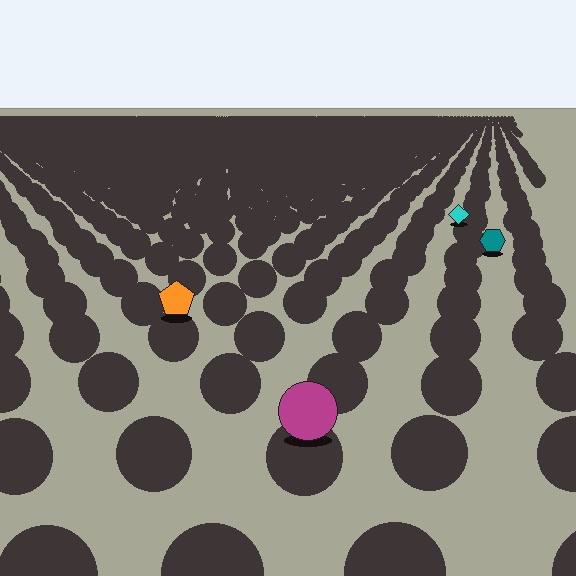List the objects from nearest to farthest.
From nearest to farthest: the magenta circle, the orange pentagon, the teal hexagon, the cyan diamond.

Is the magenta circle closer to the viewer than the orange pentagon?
Yes. The magenta circle is closer — you can tell from the texture gradient: the ground texture is coarser near it.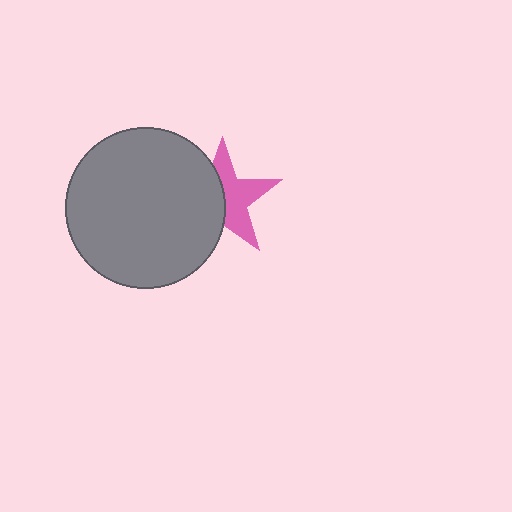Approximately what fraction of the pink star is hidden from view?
Roughly 48% of the pink star is hidden behind the gray circle.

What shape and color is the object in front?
The object in front is a gray circle.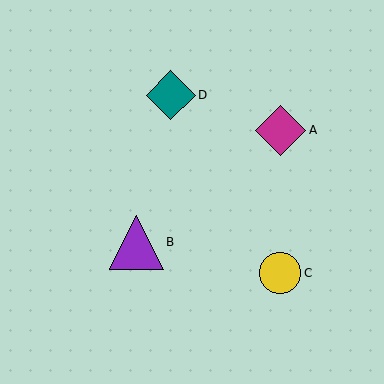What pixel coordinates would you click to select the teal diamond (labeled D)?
Click at (171, 95) to select the teal diamond D.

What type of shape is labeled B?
Shape B is a purple triangle.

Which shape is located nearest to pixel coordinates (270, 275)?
The yellow circle (labeled C) at (280, 273) is nearest to that location.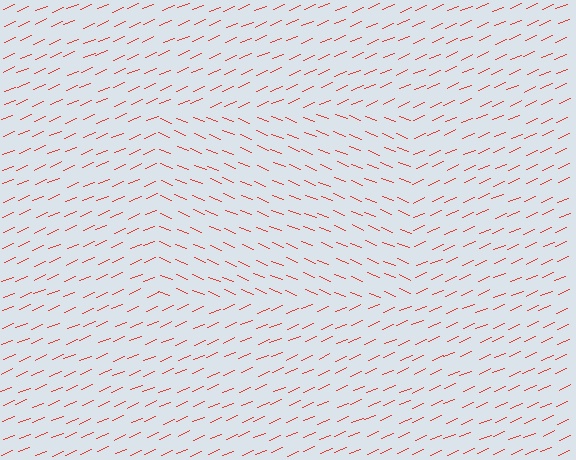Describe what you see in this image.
The image is filled with small red line segments. A rectangle region in the image has lines oriented differently from the surrounding lines, creating a visible texture boundary.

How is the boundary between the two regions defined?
The boundary is defined purely by a change in line orientation (approximately 45 degrees difference). All lines are the same color and thickness.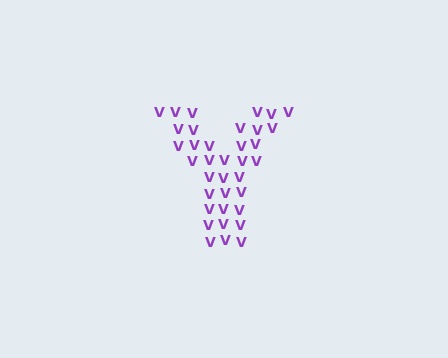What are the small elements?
The small elements are letter V's.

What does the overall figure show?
The overall figure shows the letter Y.